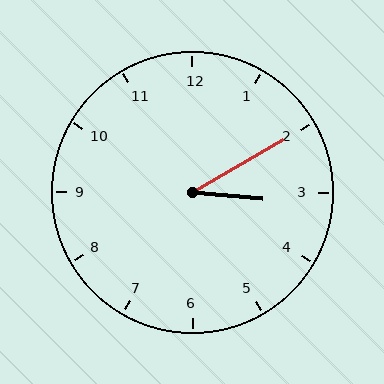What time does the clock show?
3:10.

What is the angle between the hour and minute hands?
Approximately 35 degrees.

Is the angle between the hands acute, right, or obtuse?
It is acute.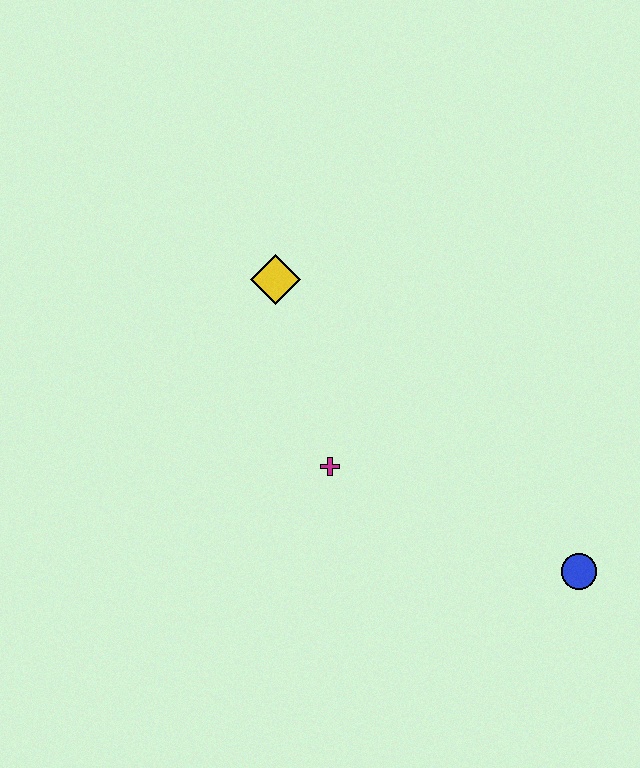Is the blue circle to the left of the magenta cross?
No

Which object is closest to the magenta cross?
The yellow diamond is closest to the magenta cross.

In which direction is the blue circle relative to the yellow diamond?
The blue circle is to the right of the yellow diamond.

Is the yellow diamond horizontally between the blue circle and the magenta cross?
No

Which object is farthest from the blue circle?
The yellow diamond is farthest from the blue circle.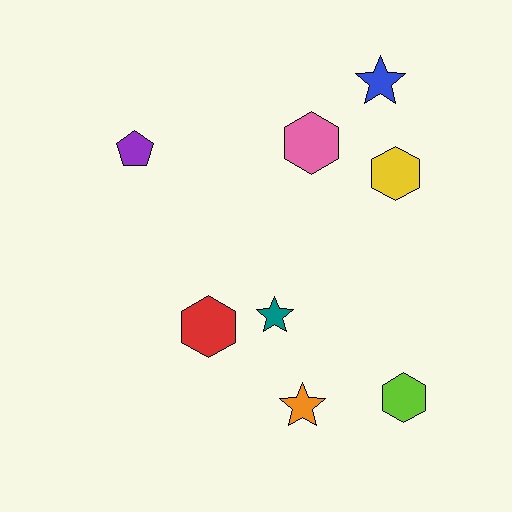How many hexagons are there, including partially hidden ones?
There are 4 hexagons.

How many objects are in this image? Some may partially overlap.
There are 8 objects.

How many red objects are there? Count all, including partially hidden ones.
There is 1 red object.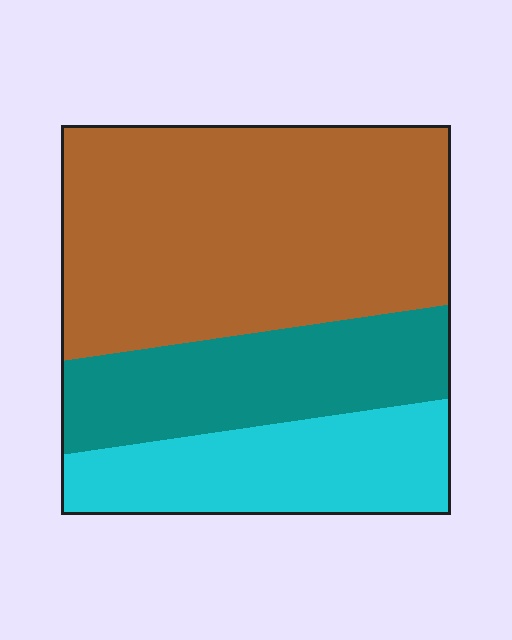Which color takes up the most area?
Brown, at roughly 55%.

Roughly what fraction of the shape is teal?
Teal covers around 25% of the shape.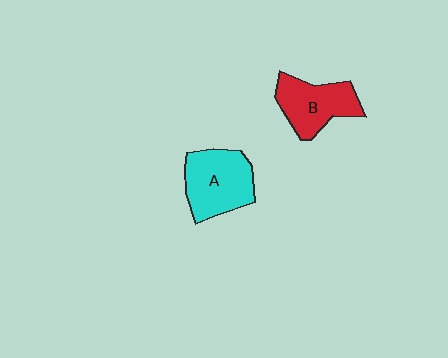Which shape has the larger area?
Shape A (cyan).